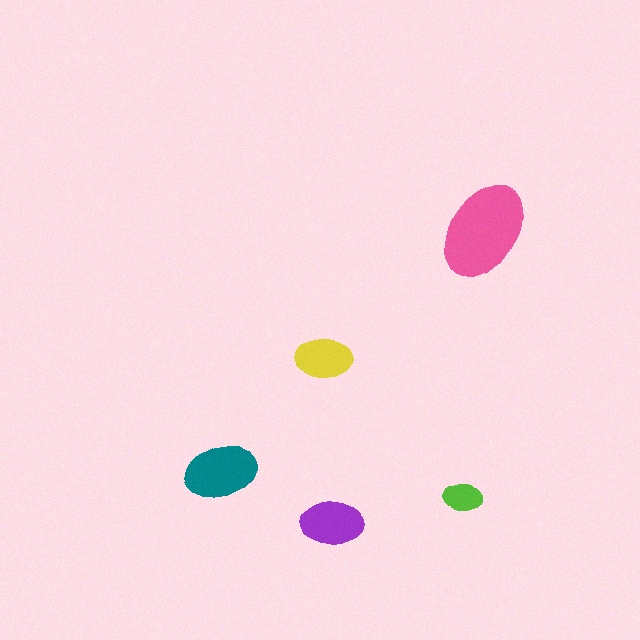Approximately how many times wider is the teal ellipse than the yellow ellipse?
About 1.5 times wider.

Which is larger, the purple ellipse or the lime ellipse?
The purple one.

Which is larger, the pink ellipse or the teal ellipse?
The pink one.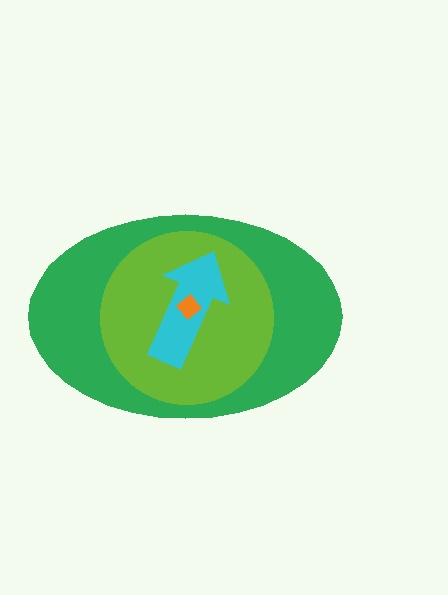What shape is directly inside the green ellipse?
The lime circle.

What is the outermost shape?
The green ellipse.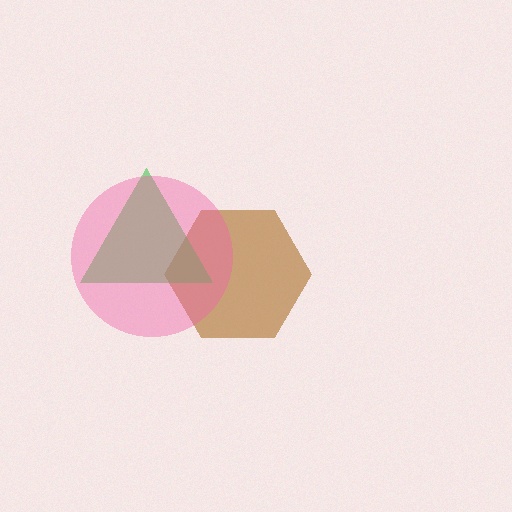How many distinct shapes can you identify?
There are 3 distinct shapes: a brown hexagon, a green triangle, a pink circle.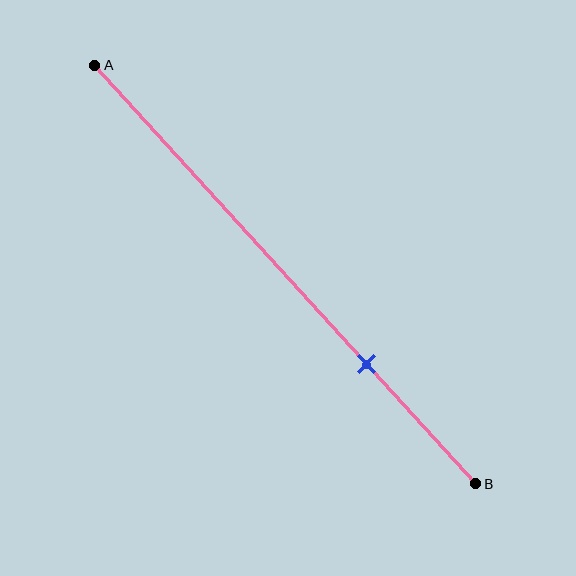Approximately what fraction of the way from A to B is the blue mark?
The blue mark is approximately 70% of the way from A to B.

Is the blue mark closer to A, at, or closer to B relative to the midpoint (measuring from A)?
The blue mark is closer to point B than the midpoint of segment AB.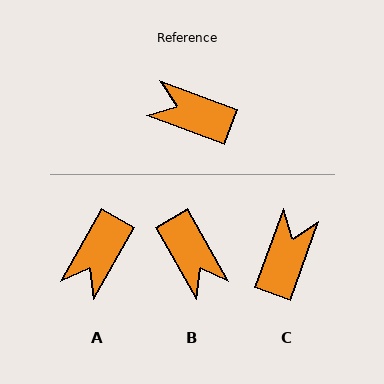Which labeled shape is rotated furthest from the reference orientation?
B, about 140 degrees away.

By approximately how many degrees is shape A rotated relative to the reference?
Approximately 81 degrees counter-clockwise.